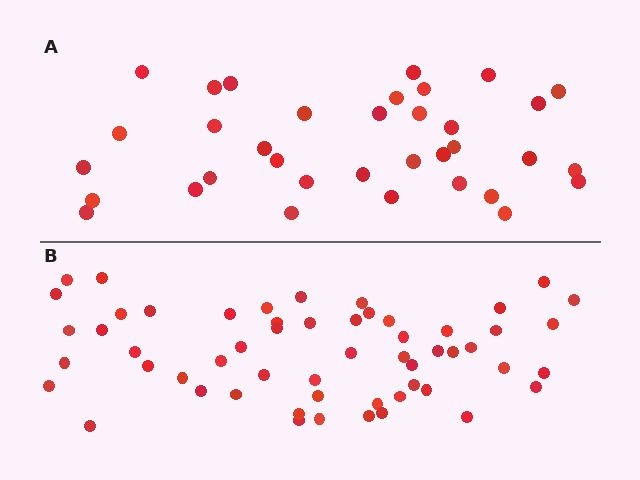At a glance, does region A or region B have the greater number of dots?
Region B (the bottom region) has more dots.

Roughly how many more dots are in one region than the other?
Region B has approximately 20 more dots than region A.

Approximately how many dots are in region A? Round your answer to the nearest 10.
About 40 dots. (The exact count is 35, which rounds to 40.)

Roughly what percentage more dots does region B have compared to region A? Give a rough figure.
About 60% more.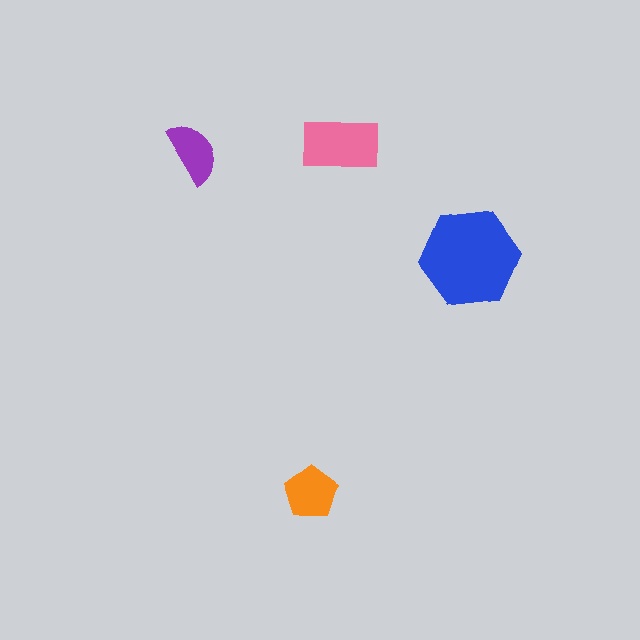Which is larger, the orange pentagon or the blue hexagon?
The blue hexagon.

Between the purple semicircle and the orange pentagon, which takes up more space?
The orange pentagon.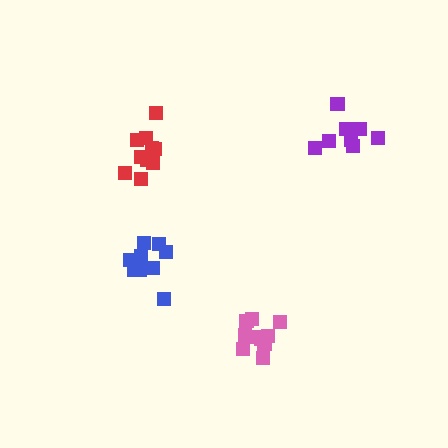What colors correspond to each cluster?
The clusters are colored: red, purple, pink, blue.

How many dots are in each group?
Group 1: 10 dots, Group 2: 8 dots, Group 3: 10 dots, Group 4: 10 dots (38 total).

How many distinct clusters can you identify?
There are 4 distinct clusters.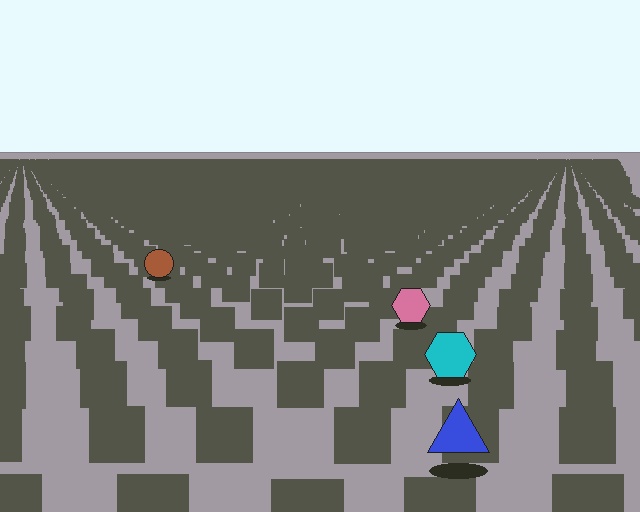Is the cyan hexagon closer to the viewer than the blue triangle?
No. The blue triangle is closer — you can tell from the texture gradient: the ground texture is coarser near it.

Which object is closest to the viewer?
The blue triangle is closest. The texture marks near it are larger and more spread out.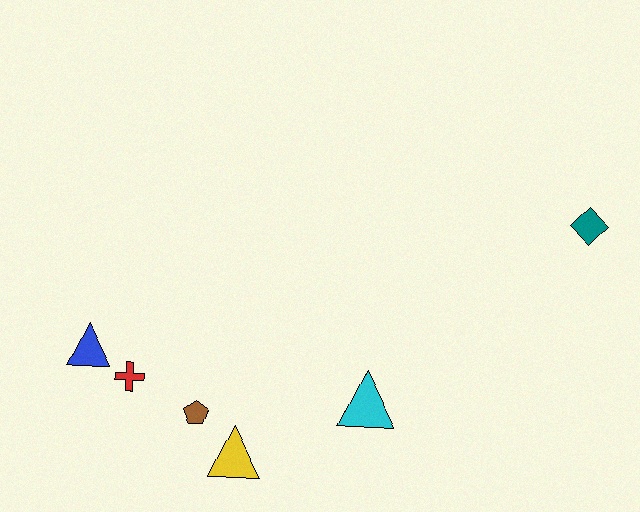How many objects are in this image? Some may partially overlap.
There are 6 objects.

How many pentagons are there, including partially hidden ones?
There is 1 pentagon.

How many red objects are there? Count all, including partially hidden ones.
There is 1 red object.